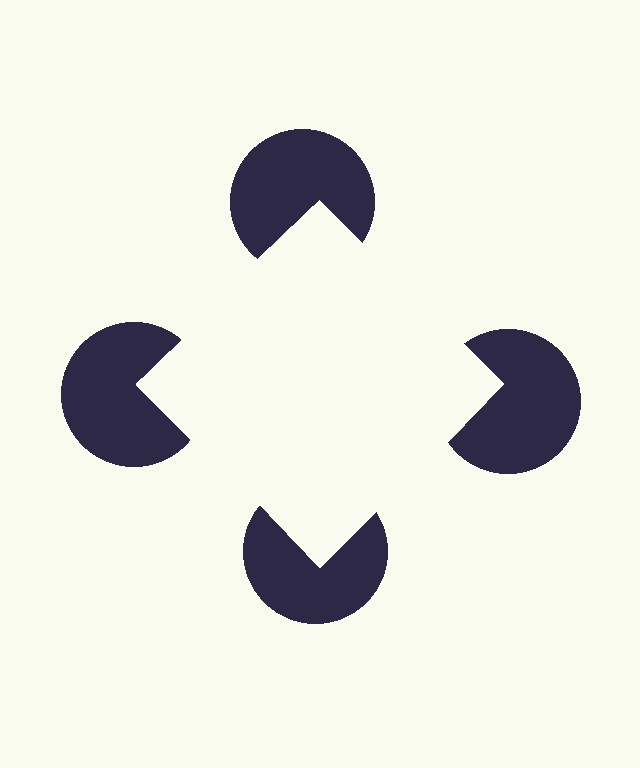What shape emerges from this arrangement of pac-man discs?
An illusory square — its edges are inferred from the aligned wedge cuts in the pac-man discs, not physically drawn.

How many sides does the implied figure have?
4 sides.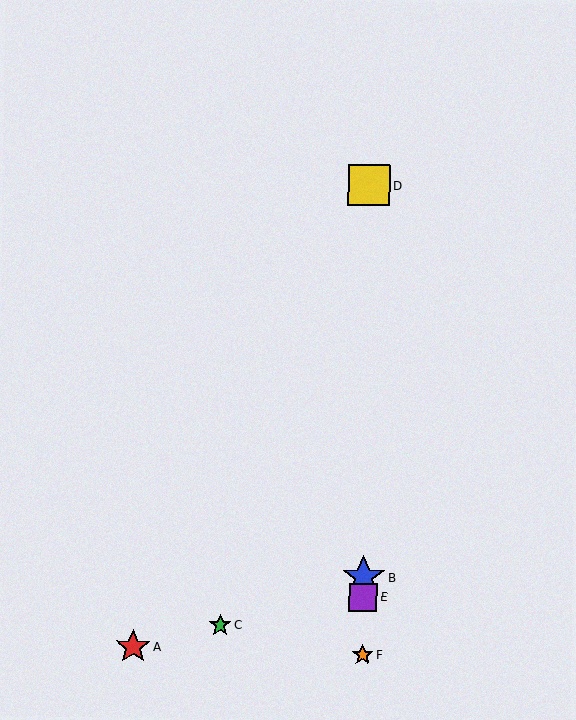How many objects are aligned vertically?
4 objects (B, D, E, F) are aligned vertically.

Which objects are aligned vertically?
Objects B, D, E, F are aligned vertically.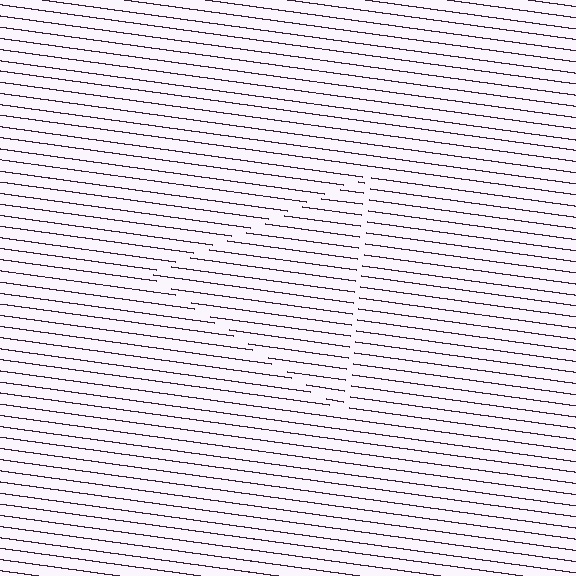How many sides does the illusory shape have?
3 sides — the line-ends trace a triangle.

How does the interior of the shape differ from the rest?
The interior of the shape contains the same grating, shifted by half a period — the contour is defined by the phase discontinuity where line-ends from the inner and outer gratings abut.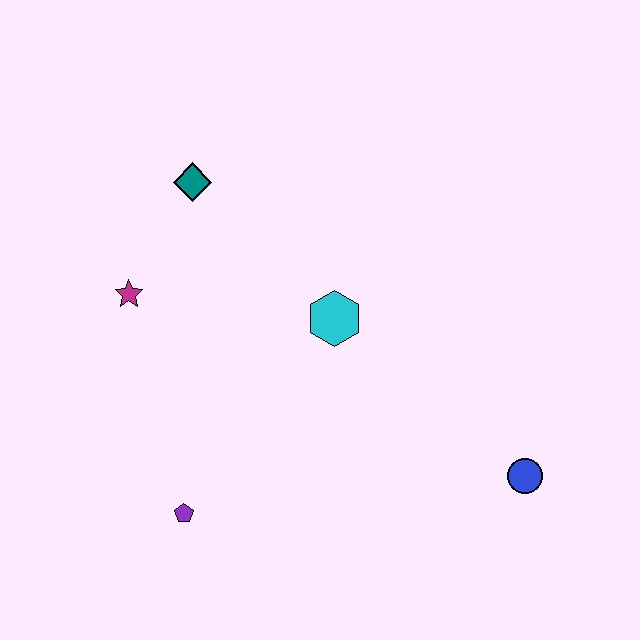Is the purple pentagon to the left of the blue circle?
Yes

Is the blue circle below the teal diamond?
Yes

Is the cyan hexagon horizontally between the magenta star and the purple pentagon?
No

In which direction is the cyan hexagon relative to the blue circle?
The cyan hexagon is to the left of the blue circle.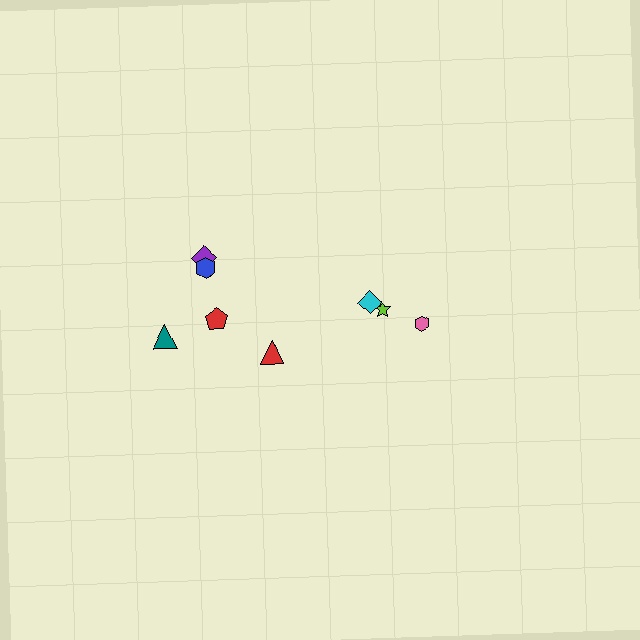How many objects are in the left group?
There are 5 objects.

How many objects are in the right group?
There are 3 objects.